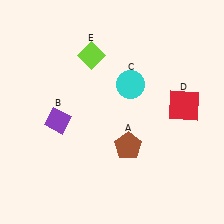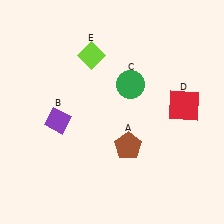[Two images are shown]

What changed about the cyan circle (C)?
In Image 1, C is cyan. In Image 2, it changed to green.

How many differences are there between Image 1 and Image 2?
There is 1 difference between the two images.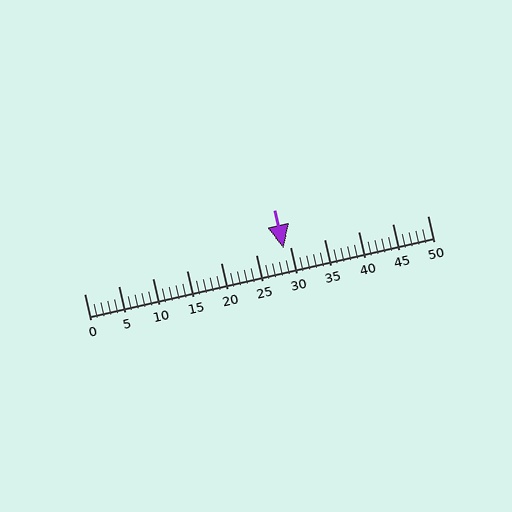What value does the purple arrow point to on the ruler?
The purple arrow points to approximately 29.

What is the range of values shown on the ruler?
The ruler shows values from 0 to 50.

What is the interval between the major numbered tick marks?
The major tick marks are spaced 5 units apart.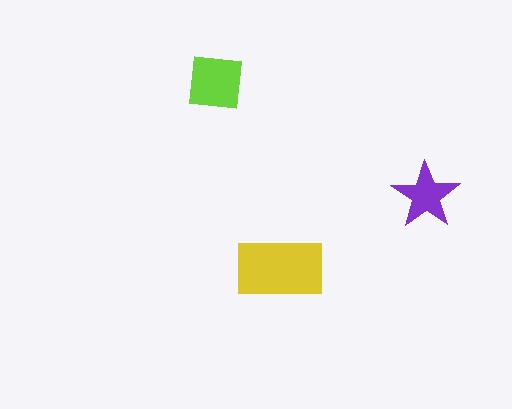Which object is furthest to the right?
The purple star is rightmost.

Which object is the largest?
The yellow rectangle.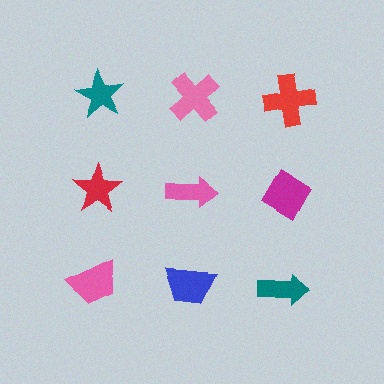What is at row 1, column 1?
A teal star.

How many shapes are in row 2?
3 shapes.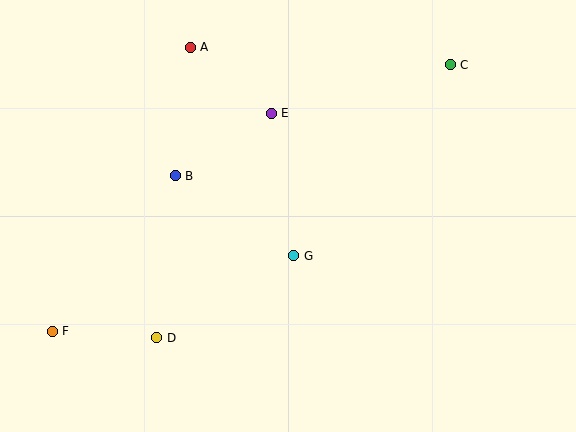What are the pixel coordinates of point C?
Point C is at (450, 65).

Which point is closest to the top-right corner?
Point C is closest to the top-right corner.